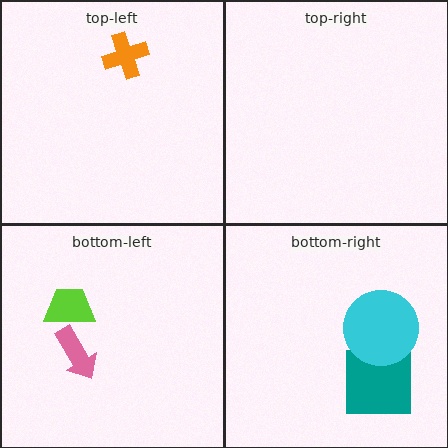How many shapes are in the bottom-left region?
2.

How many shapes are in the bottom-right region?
2.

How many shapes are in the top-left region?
1.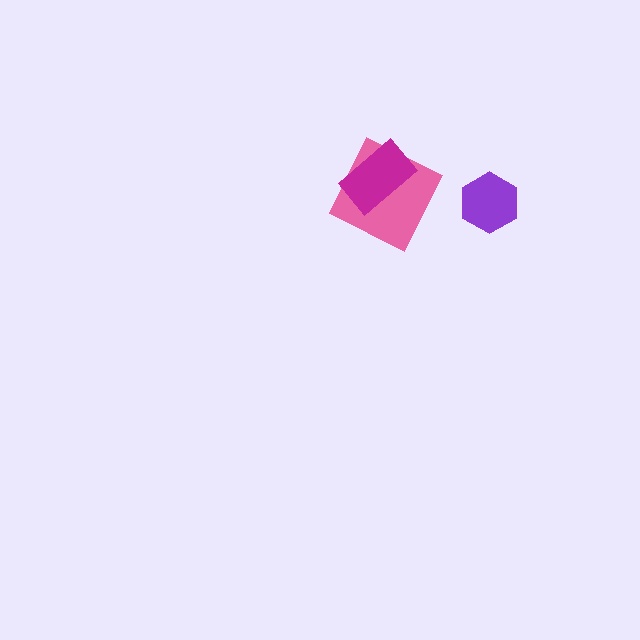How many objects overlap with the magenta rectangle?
1 object overlaps with the magenta rectangle.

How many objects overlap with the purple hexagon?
0 objects overlap with the purple hexagon.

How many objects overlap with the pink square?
1 object overlaps with the pink square.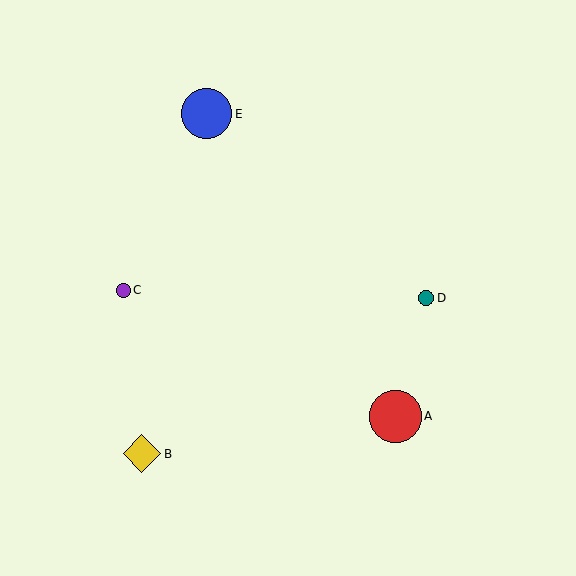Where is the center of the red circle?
The center of the red circle is at (395, 416).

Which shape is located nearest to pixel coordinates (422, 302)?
The teal circle (labeled D) at (426, 298) is nearest to that location.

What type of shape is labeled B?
Shape B is a yellow diamond.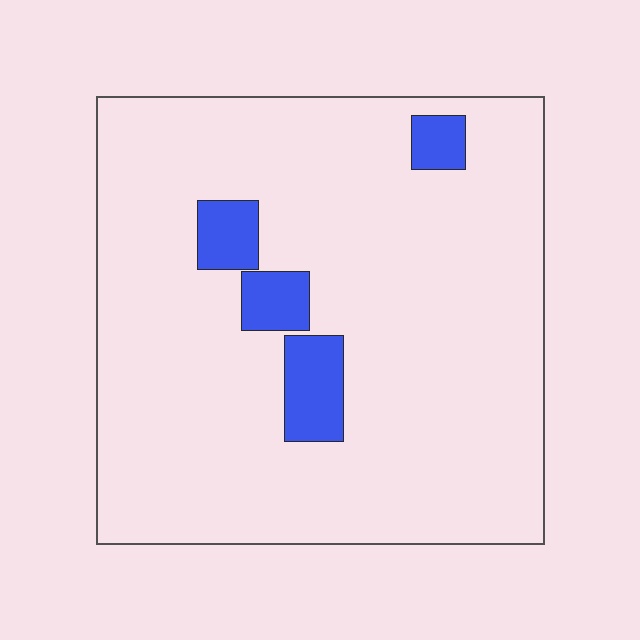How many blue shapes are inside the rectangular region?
4.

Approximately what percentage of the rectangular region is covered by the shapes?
Approximately 10%.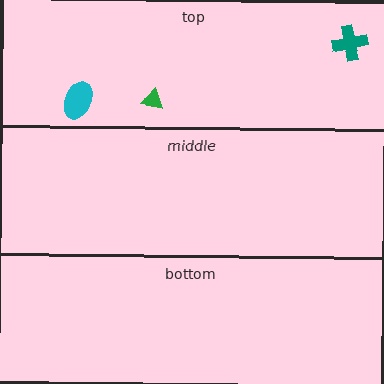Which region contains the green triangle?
The top region.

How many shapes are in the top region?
3.